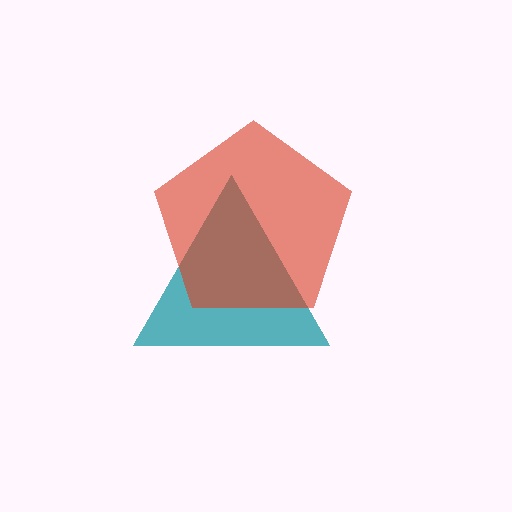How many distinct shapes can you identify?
There are 2 distinct shapes: a teal triangle, a red pentagon.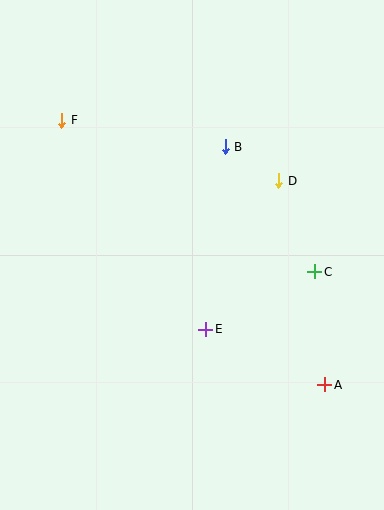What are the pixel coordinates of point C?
Point C is at (315, 272).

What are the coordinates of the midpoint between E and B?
The midpoint between E and B is at (216, 238).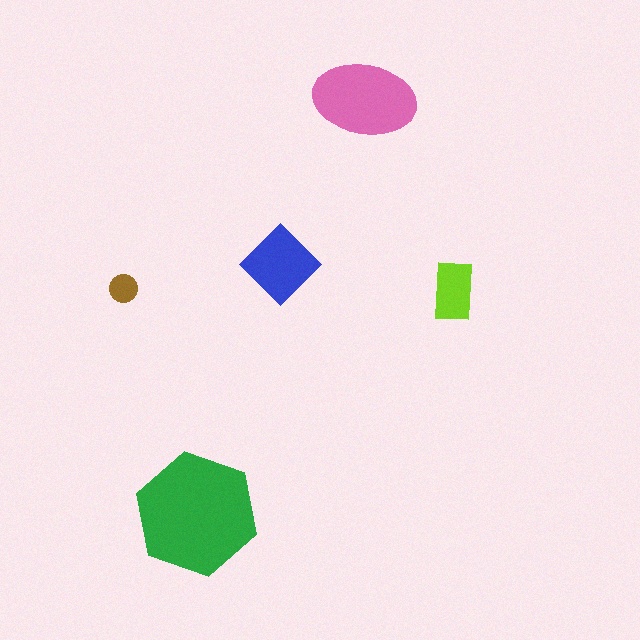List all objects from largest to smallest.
The green hexagon, the pink ellipse, the blue diamond, the lime rectangle, the brown circle.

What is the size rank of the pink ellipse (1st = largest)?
2nd.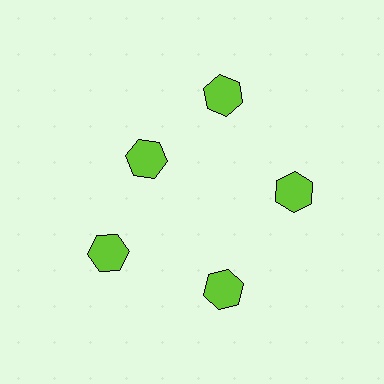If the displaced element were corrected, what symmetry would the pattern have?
It would have 5-fold rotational symmetry — the pattern would map onto itself every 72 degrees.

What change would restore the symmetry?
The symmetry would be restored by moving it outward, back onto the ring so that all 5 hexagons sit at equal angles and equal distance from the center.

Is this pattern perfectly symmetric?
No. The 5 lime hexagons are arranged in a ring, but one element near the 10 o'clock position is pulled inward toward the center, breaking the 5-fold rotational symmetry.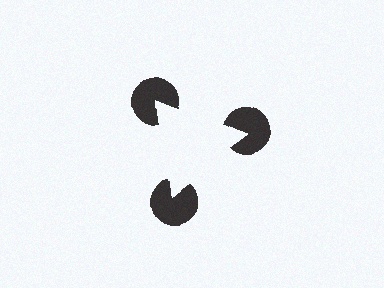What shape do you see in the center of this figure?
An illusory triangle — its edges are inferred from the aligned wedge cuts in the pac-man discs, not physically drawn.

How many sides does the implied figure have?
3 sides.